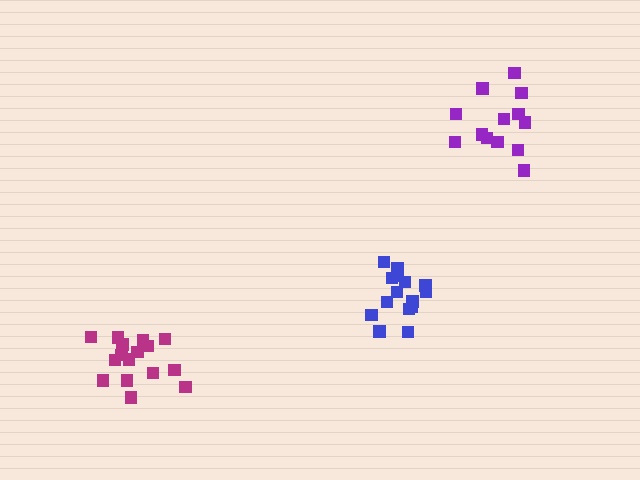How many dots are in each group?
Group 1: 16 dots, Group 2: 15 dots, Group 3: 13 dots (44 total).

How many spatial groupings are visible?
There are 3 spatial groupings.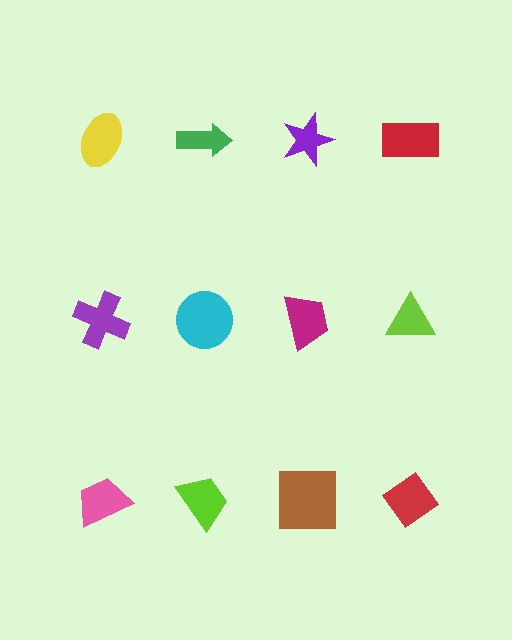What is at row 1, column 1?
A yellow ellipse.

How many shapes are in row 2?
4 shapes.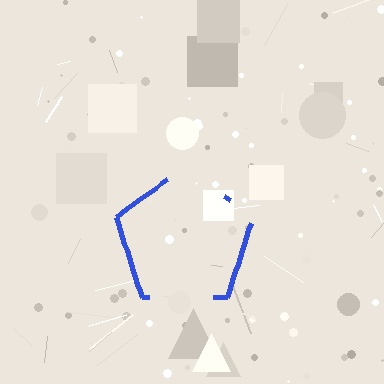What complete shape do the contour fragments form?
The contour fragments form a pentagon.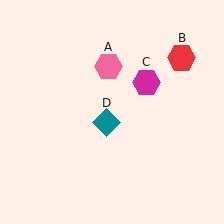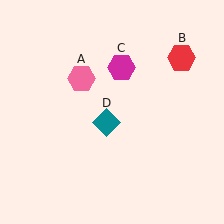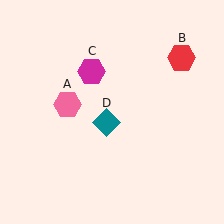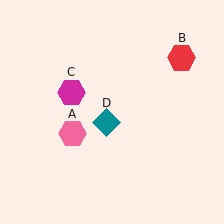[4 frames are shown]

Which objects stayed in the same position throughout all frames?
Red hexagon (object B) and teal diamond (object D) remained stationary.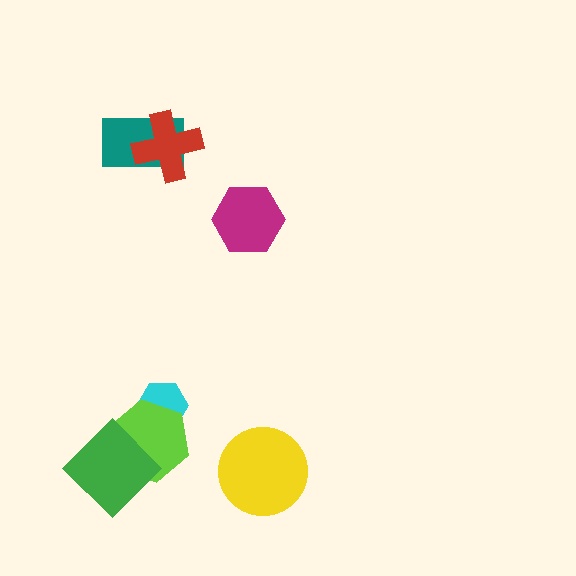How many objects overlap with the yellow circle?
0 objects overlap with the yellow circle.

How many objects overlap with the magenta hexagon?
0 objects overlap with the magenta hexagon.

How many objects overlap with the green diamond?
1 object overlaps with the green diamond.